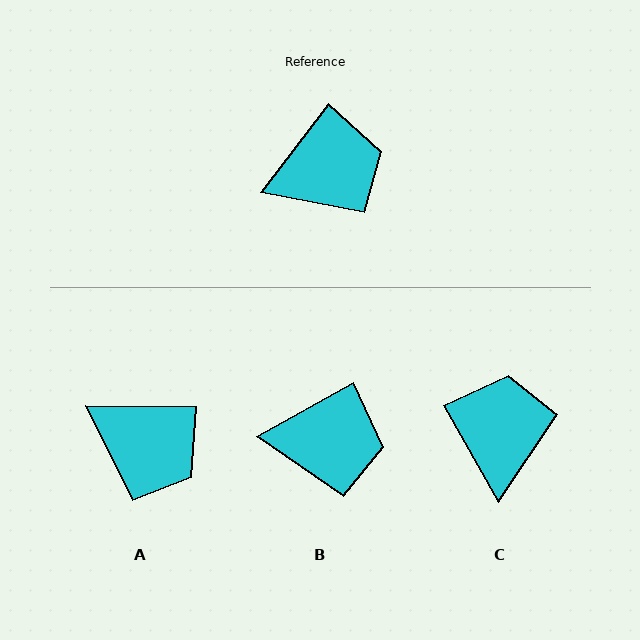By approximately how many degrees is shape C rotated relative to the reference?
Approximately 67 degrees counter-clockwise.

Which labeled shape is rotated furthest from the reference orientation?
C, about 67 degrees away.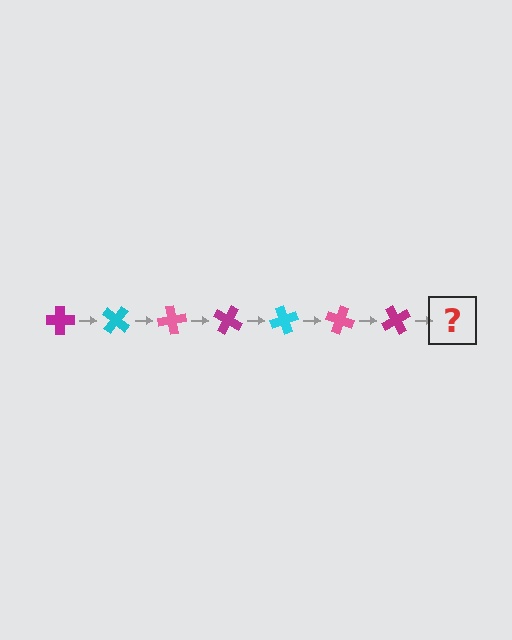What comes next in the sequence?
The next element should be a cyan cross, rotated 280 degrees from the start.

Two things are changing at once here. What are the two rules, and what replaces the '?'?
The two rules are that it rotates 40 degrees each step and the color cycles through magenta, cyan, and pink. The '?' should be a cyan cross, rotated 280 degrees from the start.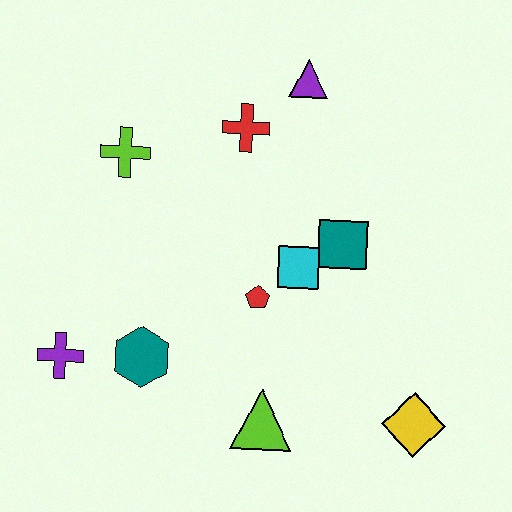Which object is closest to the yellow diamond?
The lime triangle is closest to the yellow diamond.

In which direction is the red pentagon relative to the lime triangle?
The red pentagon is above the lime triangle.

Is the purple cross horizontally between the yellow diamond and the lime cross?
No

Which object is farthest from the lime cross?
The yellow diamond is farthest from the lime cross.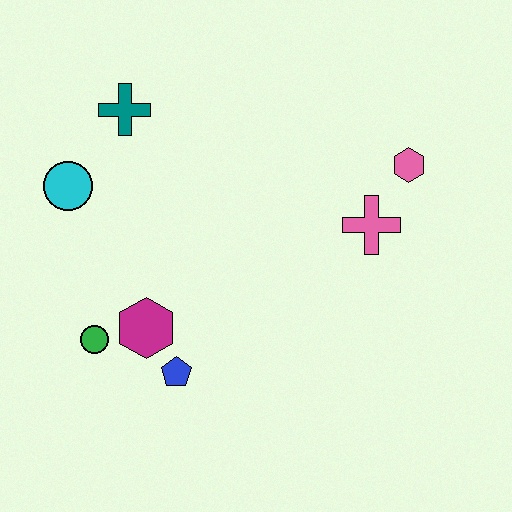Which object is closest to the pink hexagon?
The pink cross is closest to the pink hexagon.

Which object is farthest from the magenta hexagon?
The pink hexagon is farthest from the magenta hexagon.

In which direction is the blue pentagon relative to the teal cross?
The blue pentagon is below the teal cross.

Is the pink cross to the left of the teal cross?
No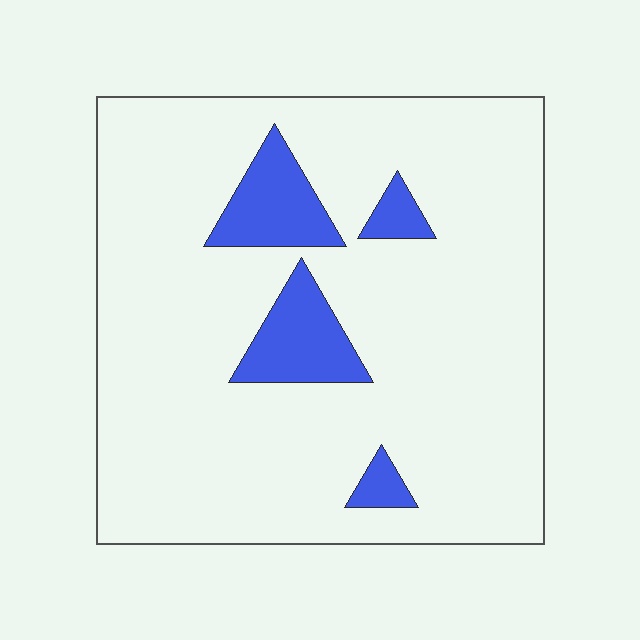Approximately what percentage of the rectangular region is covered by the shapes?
Approximately 10%.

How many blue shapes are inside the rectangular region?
4.